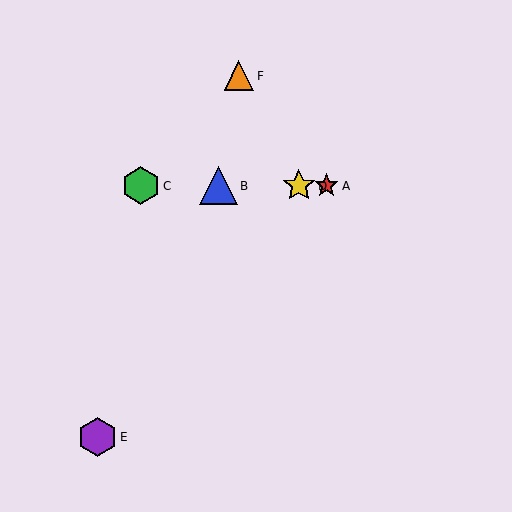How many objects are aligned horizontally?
4 objects (A, B, C, D) are aligned horizontally.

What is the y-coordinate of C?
Object C is at y≈186.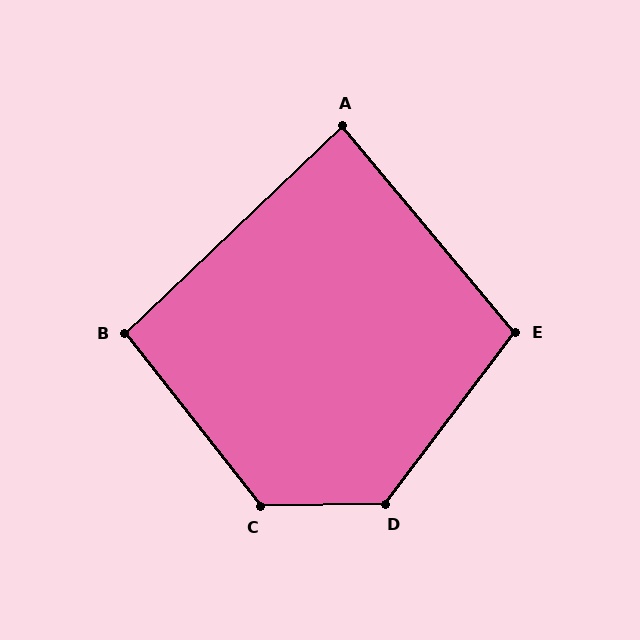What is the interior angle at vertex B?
Approximately 96 degrees (obtuse).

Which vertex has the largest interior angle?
D, at approximately 128 degrees.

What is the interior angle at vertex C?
Approximately 127 degrees (obtuse).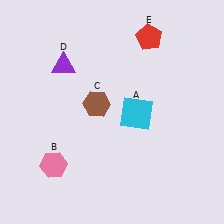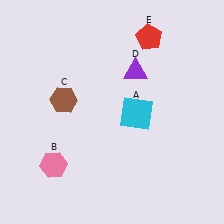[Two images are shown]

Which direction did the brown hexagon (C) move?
The brown hexagon (C) moved left.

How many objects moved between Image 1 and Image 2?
2 objects moved between the two images.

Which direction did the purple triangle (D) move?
The purple triangle (D) moved right.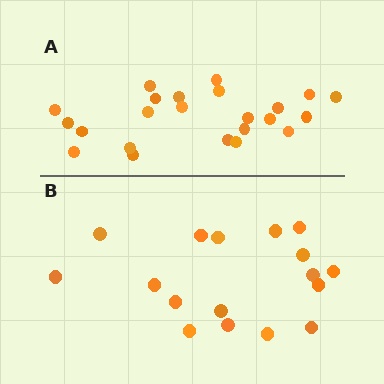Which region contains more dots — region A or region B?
Region A (the top region) has more dots.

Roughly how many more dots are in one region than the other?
Region A has about 6 more dots than region B.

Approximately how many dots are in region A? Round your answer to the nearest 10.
About 20 dots. (The exact count is 23, which rounds to 20.)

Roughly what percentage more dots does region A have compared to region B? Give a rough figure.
About 35% more.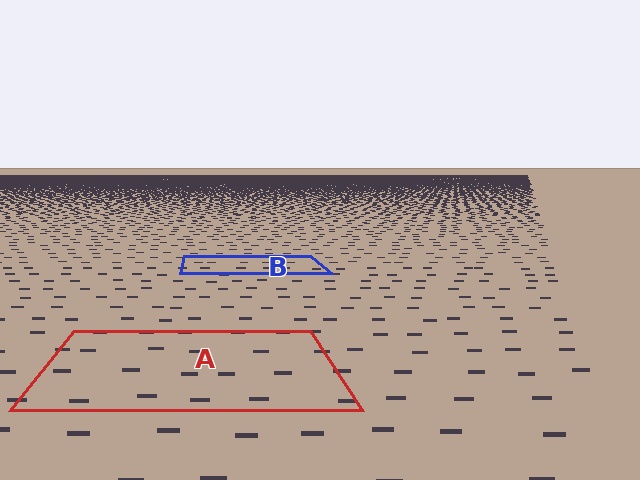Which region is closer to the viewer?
Region A is closer. The texture elements there are larger and more spread out.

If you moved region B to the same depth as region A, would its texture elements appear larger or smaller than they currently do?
They would appear larger. At a closer depth, the same texture elements are projected at a bigger on-screen size.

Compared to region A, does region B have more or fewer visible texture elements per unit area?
Region B has more texture elements per unit area — they are packed more densely because it is farther away.